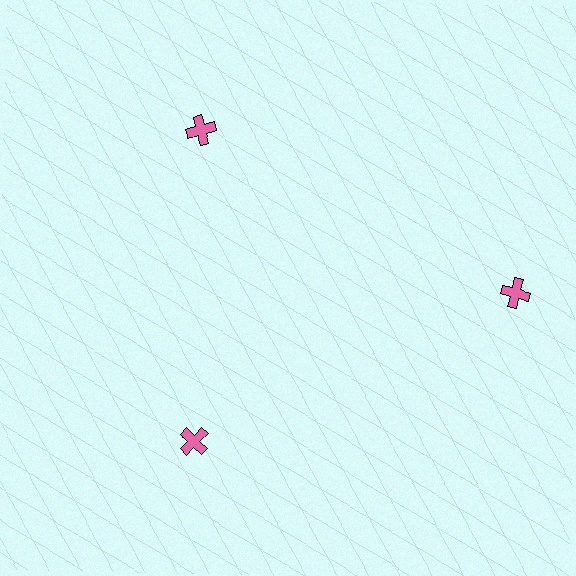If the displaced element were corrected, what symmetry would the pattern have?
It would have 3-fold rotational symmetry — the pattern would map onto itself every 120 degrees.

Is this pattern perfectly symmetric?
No. The 3 pink crosses are arranged in a ring, but one element near the 3 o'clock position is pushed outward from the center, breaking the 3-fold rotational symmetry.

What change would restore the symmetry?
The symmetry would be restored by moving it inward, back onto the ring so that all 3 crosses sit at equal angles and equal distance from the center.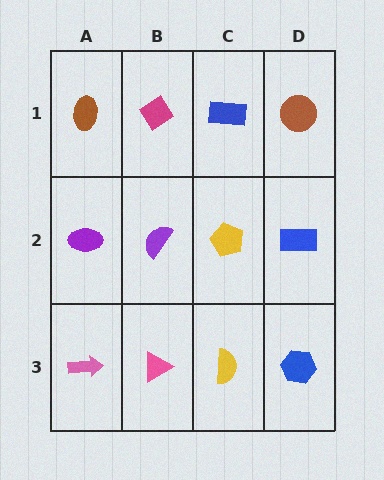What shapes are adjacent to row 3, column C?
A yellow pentagon (row 2, column C), a pink triangle (row 3, column B), a blue hexagon (row 3, column D).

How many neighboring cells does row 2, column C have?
4.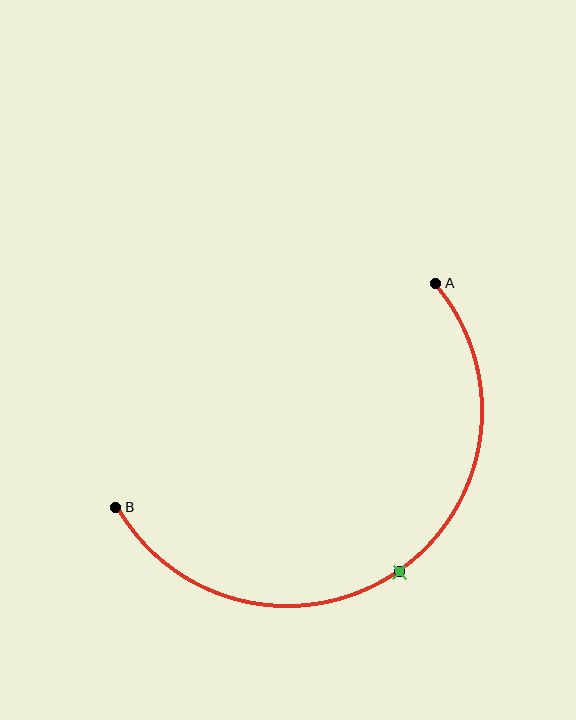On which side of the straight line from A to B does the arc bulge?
The arc bulges below and to the right of the straight line connecting A and B.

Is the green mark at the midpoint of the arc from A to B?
Yes. The green mark lies on the arc at equal arc-length from both A and B — it is the arc midpoint.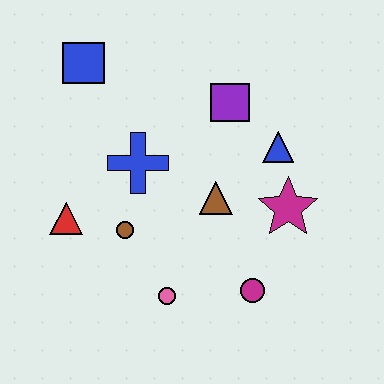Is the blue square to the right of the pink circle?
No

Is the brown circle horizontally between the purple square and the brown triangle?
No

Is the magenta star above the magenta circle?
Yes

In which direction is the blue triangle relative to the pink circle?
The blue triangle is above the pink circle.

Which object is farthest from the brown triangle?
The blue square is farthest from the brown triangle.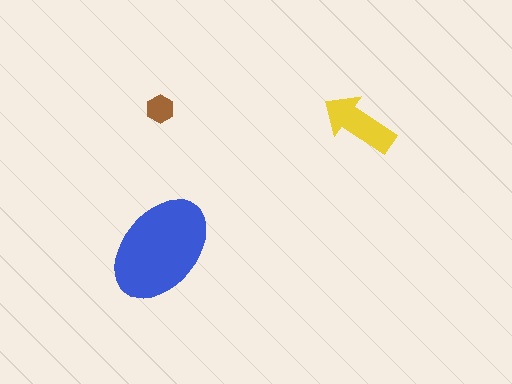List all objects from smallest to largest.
The brown hexagon, the yellow arrow, the blue ellipse.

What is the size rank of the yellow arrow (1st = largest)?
2nd.